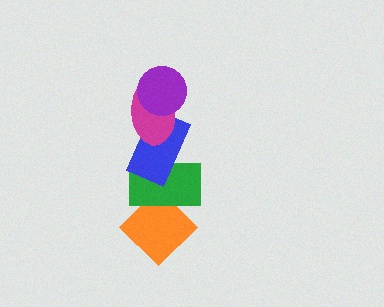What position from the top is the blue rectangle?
The blue rectangle is 3rd from the top.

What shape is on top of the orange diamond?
The green rectangle is on top of the orange diamond.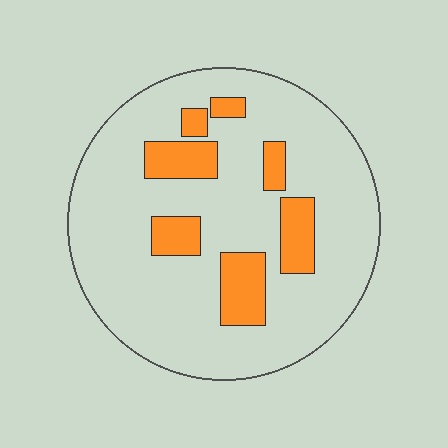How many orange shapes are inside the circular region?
7.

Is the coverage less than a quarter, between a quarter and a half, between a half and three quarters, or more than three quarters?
Less than a quarter.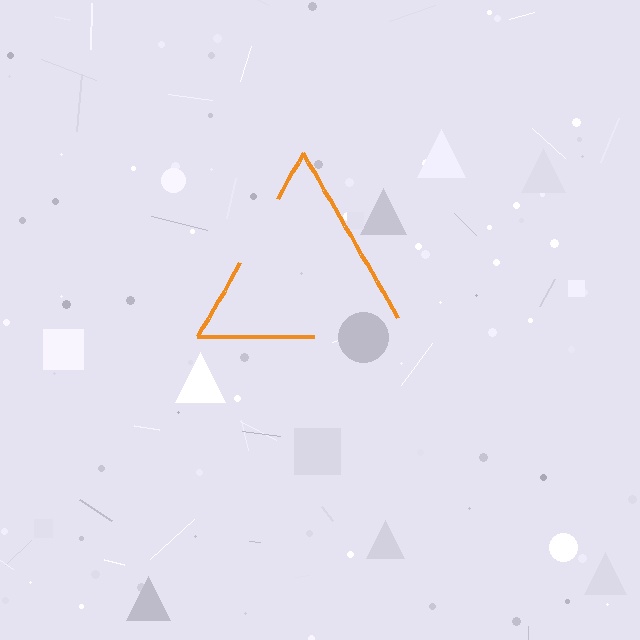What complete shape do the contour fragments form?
The contour fragments form a triangle.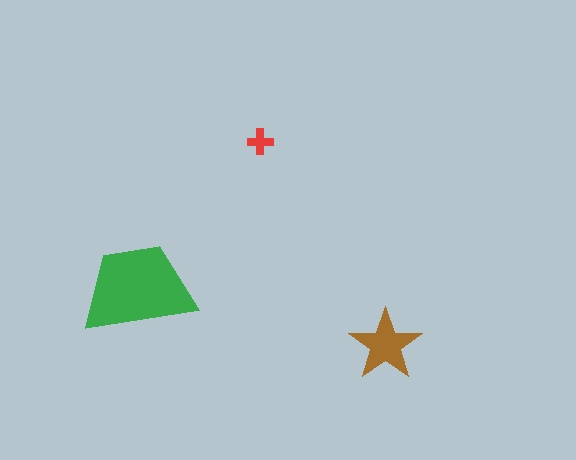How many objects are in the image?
There are 3 objects in the image.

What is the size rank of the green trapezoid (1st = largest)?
1st.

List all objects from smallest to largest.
The red cross, the brown star, the green trapezoid.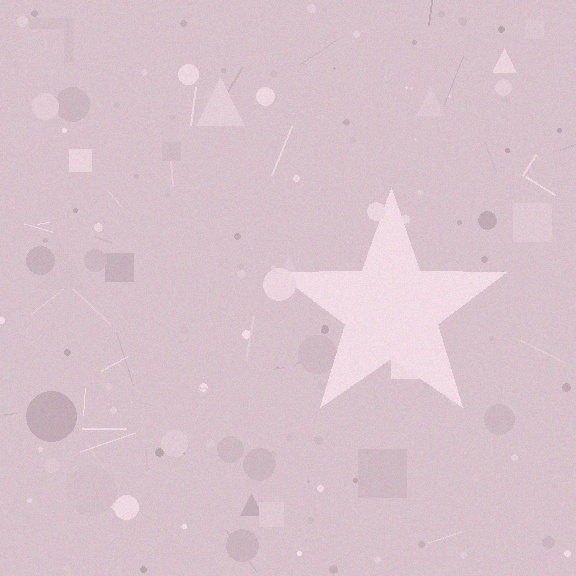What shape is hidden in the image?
A star is hidden in the image.